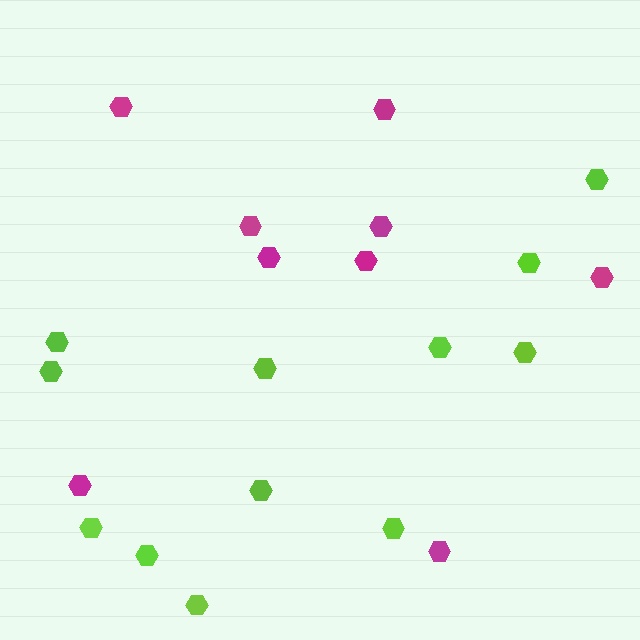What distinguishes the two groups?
There are 2 groups: one group of magenta hexagons (9) and one group of lime hexagons (12).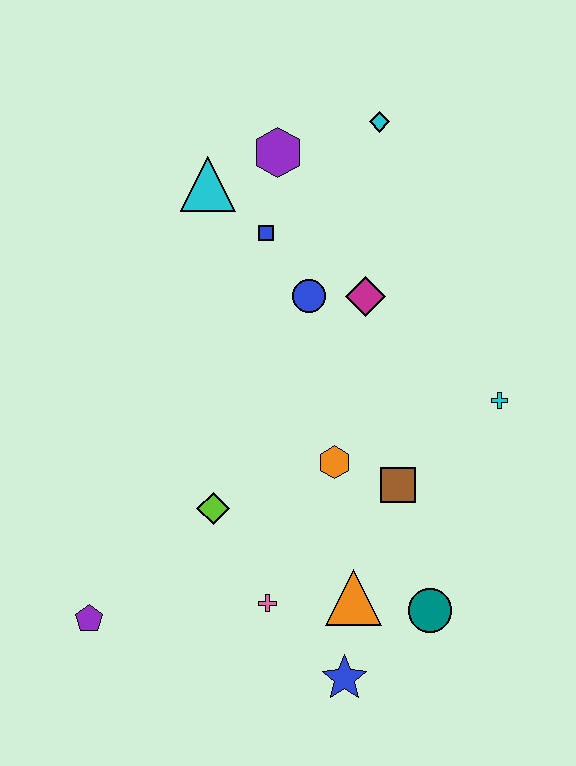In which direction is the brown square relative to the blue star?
The brown square is above the blue star.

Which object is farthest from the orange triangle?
The cyan diamond is farthest from the orange triangle.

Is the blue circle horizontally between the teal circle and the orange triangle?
No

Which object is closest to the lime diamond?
The pink cross is closest to the lime diamond.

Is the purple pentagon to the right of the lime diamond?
No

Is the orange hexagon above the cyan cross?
No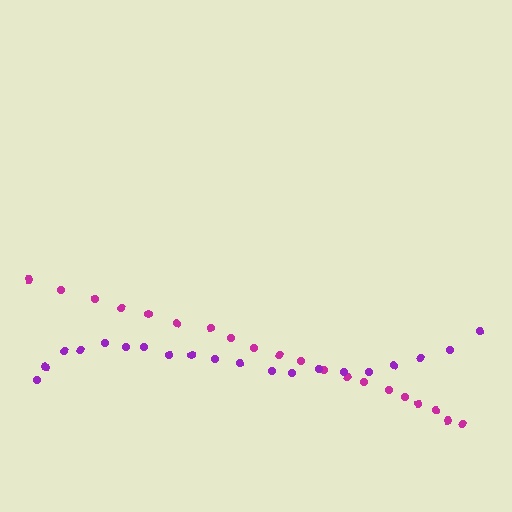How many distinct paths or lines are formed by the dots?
There are 2 distinct paths.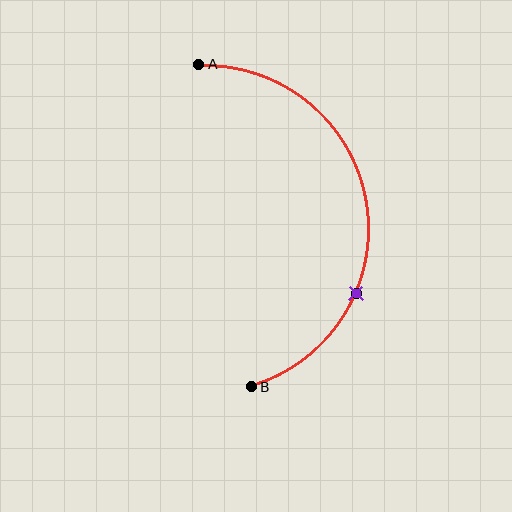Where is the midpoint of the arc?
The arc midpoint is the point on the curve farthest from the straight line joining A and B. It sits to the right of that line.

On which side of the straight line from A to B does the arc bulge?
The arc bulges to the right of the straight line connecting A and B.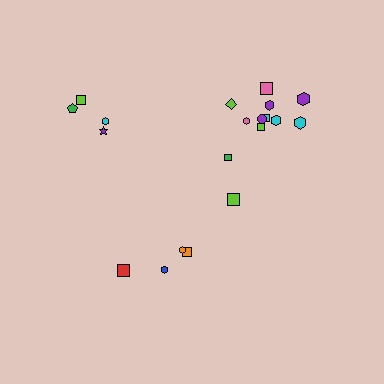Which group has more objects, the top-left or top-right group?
The top-right group.